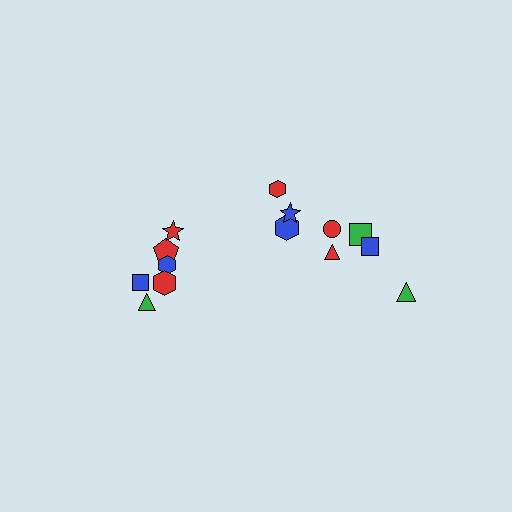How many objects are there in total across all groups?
There are 14 objects.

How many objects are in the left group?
There are 6 objects.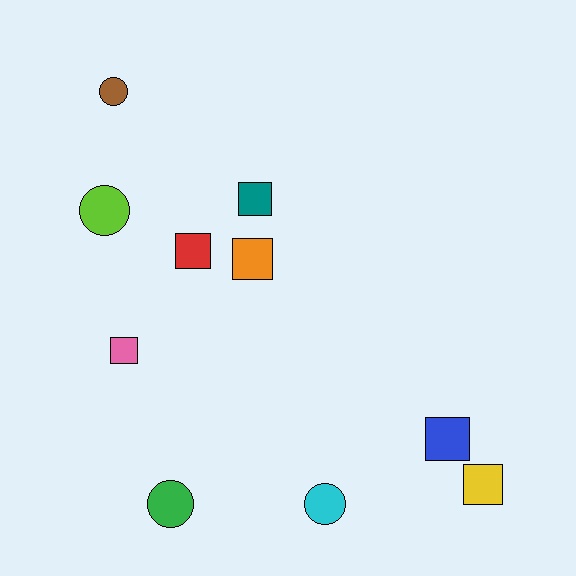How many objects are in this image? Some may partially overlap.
There are 10 objects.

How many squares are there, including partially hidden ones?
There are 6 squares.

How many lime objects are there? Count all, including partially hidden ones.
There is 1 lime object.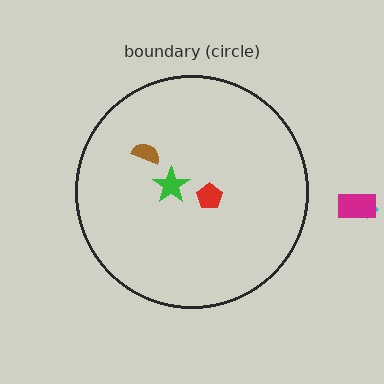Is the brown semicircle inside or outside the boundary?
Inside.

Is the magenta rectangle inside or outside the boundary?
Outside.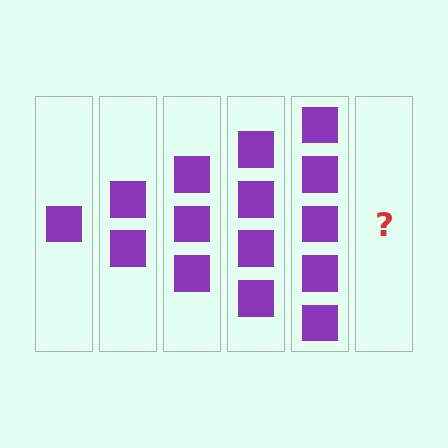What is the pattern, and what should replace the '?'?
The pattern is that each step adds one more square. The '?' should be 6 squares.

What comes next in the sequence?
The next element should be 6 squares.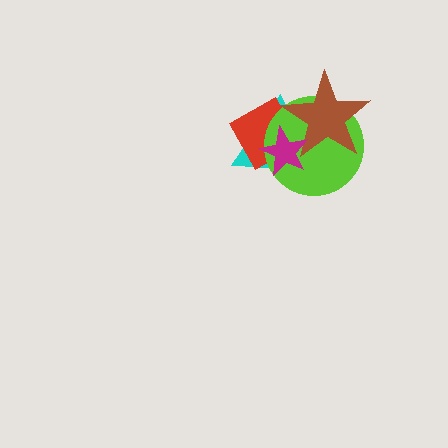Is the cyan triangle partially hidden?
Yes, it is partially covered by another shape.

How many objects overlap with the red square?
4 objects overlap with the red square.